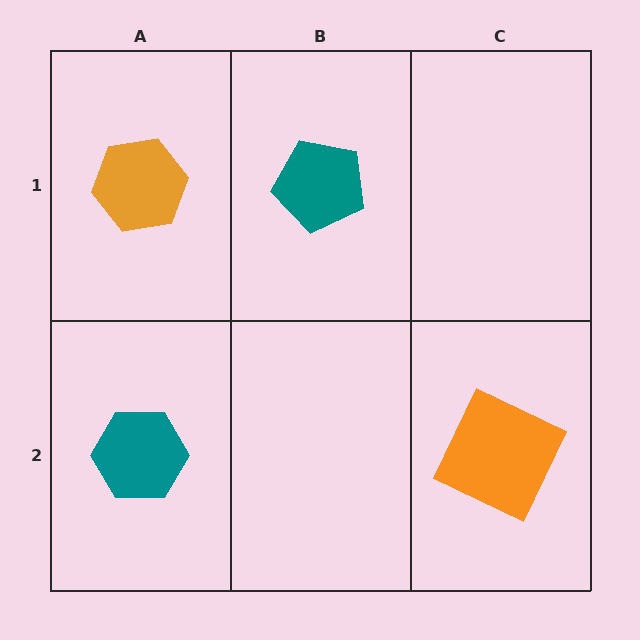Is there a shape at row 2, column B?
No, that cell is empty.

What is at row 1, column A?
An orange hexagon.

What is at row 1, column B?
A teal pentagon.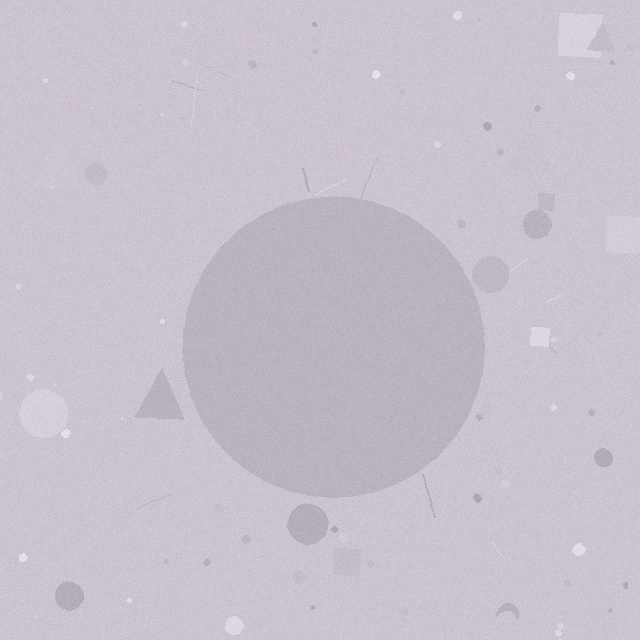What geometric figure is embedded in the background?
A circle is embedded in the background.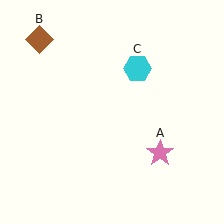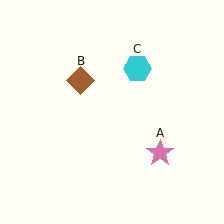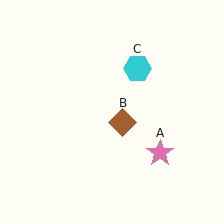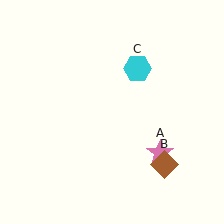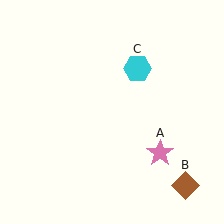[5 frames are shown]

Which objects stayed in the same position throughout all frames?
Pink star (object A) and cyan hexagon (object C) remained stationary.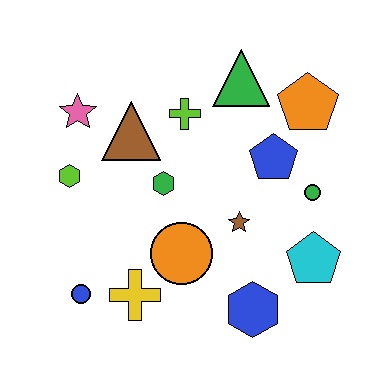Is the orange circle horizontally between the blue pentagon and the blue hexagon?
No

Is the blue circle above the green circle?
No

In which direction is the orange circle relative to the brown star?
The orange circle is to the left of the brown star.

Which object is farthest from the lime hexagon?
The cyan pentagon is farthest from the lime hexagon.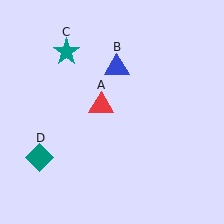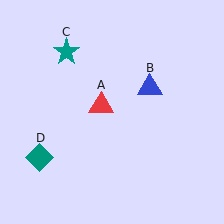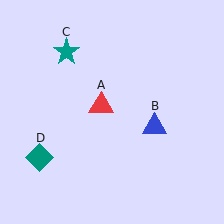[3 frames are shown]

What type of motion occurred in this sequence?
The blue triangle (object B) rotated clockwise around the center of the scene.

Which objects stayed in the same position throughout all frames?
Red triangle (object A) and teal star (object C) and teal diamond (object D) remained stationary.